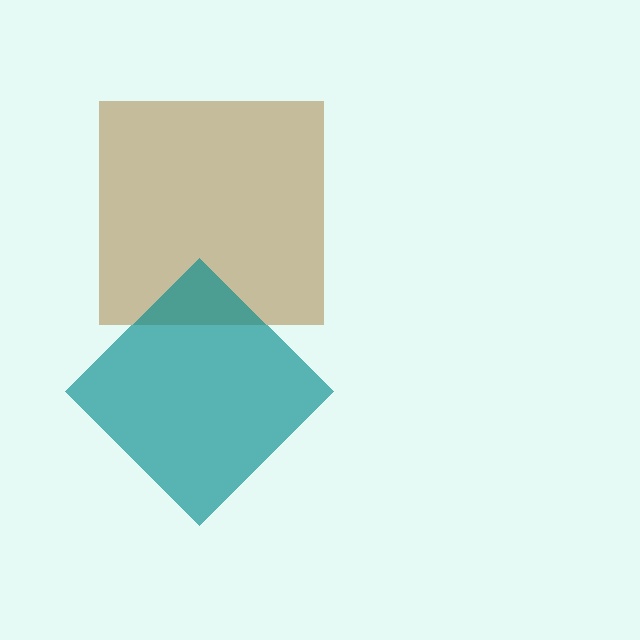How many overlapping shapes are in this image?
There are 2 overlapping shapes in the image.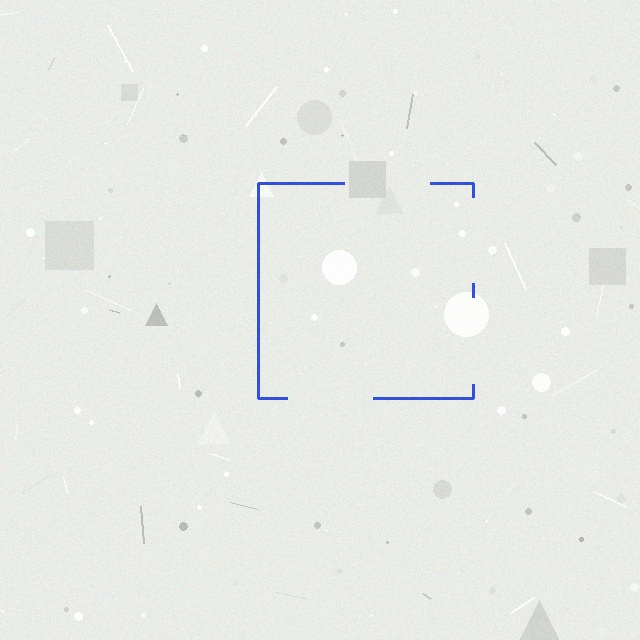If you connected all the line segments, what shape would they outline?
They would outline a square.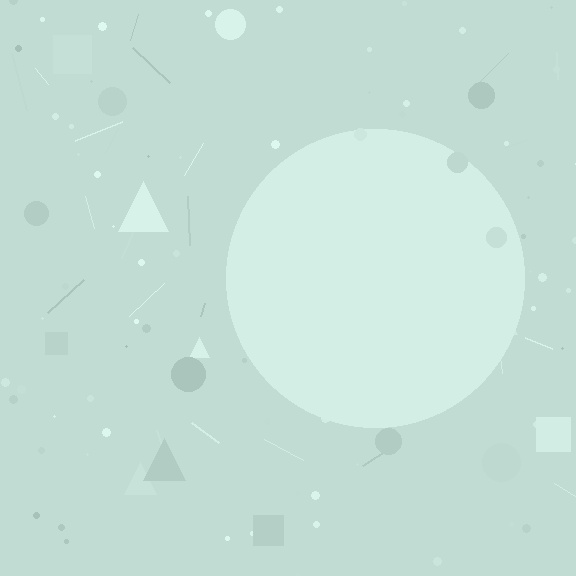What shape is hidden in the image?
A circle is hidden in the image.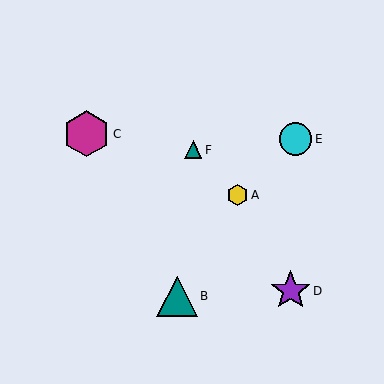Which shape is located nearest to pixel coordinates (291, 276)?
The purple star (labeled D) at (291, 291) is nearest to that location.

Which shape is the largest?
The magenta hexagon (labeled C) is the largest.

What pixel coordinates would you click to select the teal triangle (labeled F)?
Click at (193, 150) to select the teal triangle F.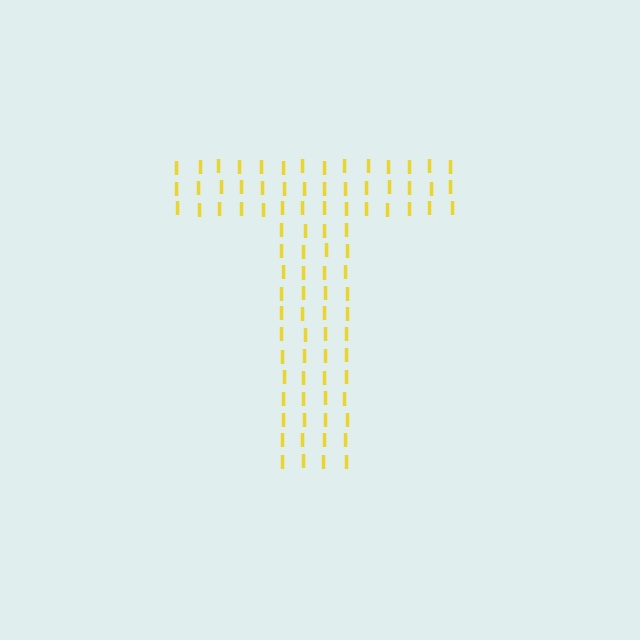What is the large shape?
The large shape is the letter T.